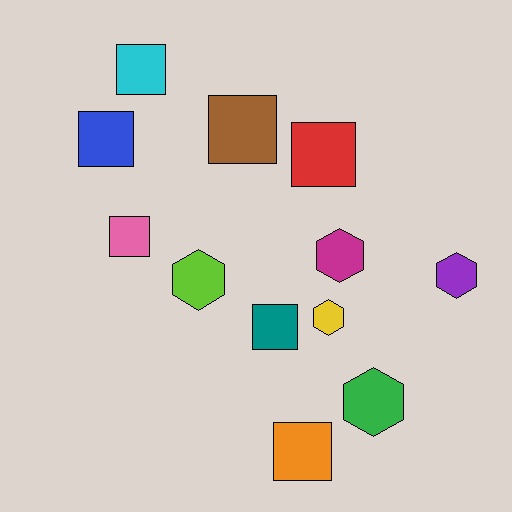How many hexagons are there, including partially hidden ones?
There are 5 hexagons.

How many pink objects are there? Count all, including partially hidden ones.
There is 1 pink object.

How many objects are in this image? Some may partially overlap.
There are 12 objects.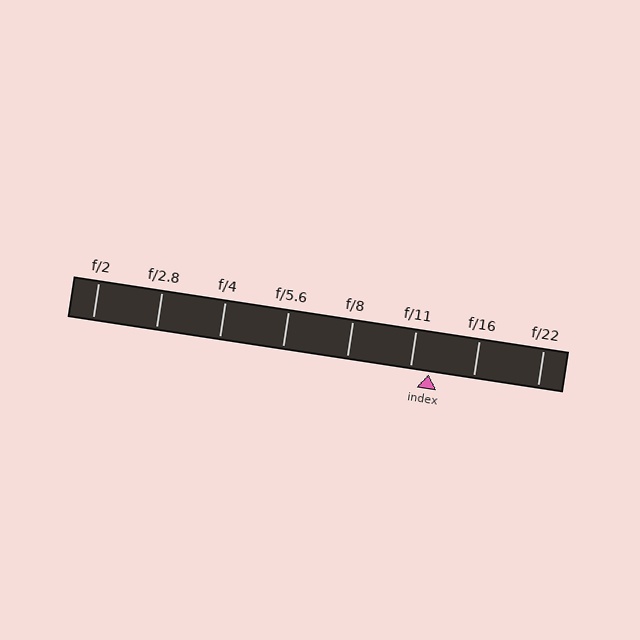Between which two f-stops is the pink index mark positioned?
The index mark is between f/11 and f/16.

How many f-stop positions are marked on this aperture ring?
There are 8 f-stop positions marked.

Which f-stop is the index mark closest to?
The index mark is closest to f/11.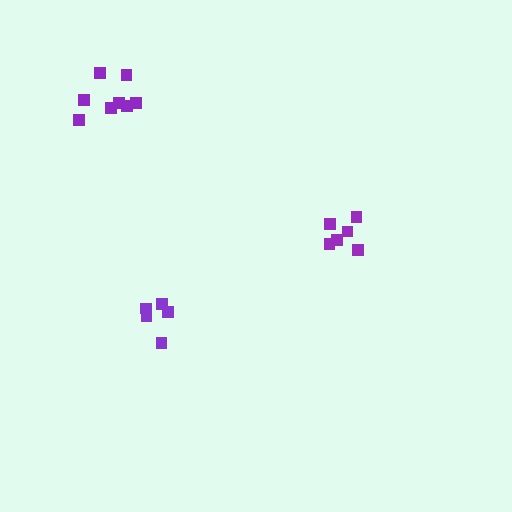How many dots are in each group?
Group 1: 6 dots, Group 2: 8 dots, Group 3: 5 dots (19 total).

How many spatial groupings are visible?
There are 3 spatial groupings.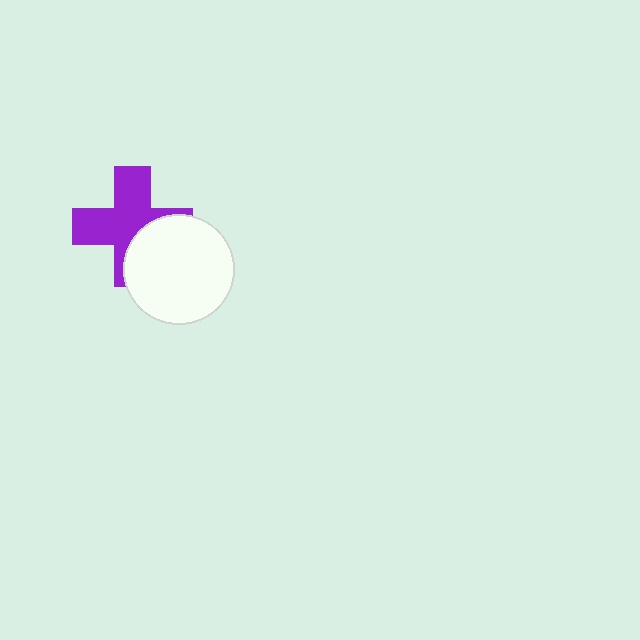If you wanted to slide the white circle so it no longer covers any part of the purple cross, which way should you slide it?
Slide it toward the lower-right — that is the most direct way to separate the two shapes.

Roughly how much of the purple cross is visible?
Most of it is visible (roughly 65%).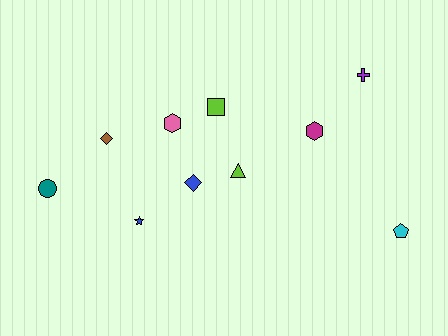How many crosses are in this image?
There is 1 cross.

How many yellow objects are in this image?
There are no yellow objects.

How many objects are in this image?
There are 10 objects.